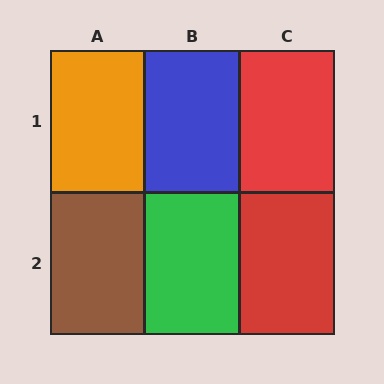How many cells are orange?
1 cell is orange.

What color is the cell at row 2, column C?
Red.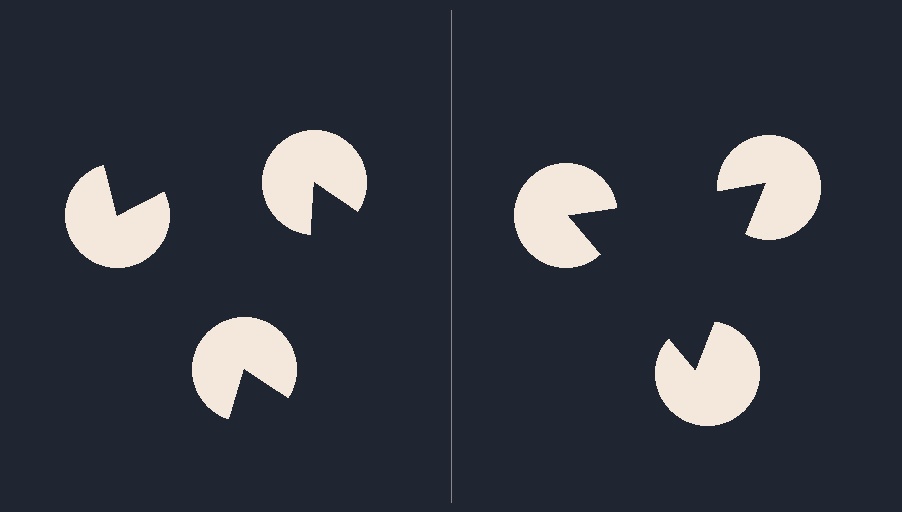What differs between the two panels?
The pac-man discs are positioned identically on both sides; only the wedge orientations differ. On the right they align to a triangle; on the left they are misaligned.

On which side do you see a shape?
An illusory triangle appears on the right side. On the left side the wedge cuts are rotated, so no coherent shape forms.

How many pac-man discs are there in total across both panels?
6 — 3 on each side.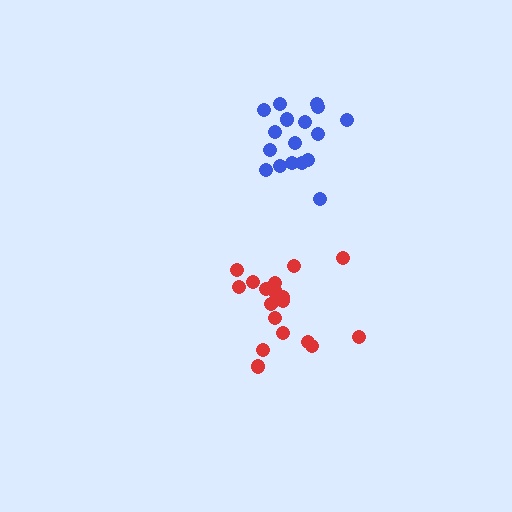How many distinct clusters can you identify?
There are 2 distinct clusters.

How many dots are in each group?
Group 1: 17 dots, Group 2: 19 dots (36 total).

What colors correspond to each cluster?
The clusters are colored: blue, red.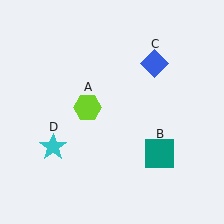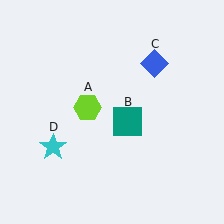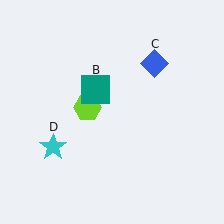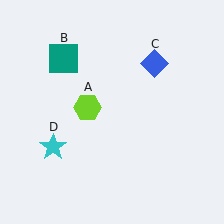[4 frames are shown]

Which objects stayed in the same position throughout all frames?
Lime hexagon (object A) and blue diamond (object C) and cyan star (object D) remained stationary.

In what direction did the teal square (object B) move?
The teal square (object B) moved up and to the left.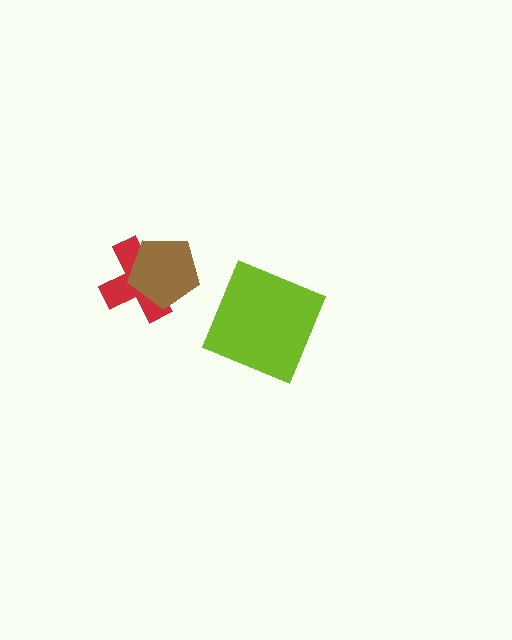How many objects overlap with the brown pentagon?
1 object overlaps with the brown pentagon.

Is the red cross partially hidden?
Yes, it is partially covered by another shape.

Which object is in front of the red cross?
The brown pentagon is in front of the red cross.